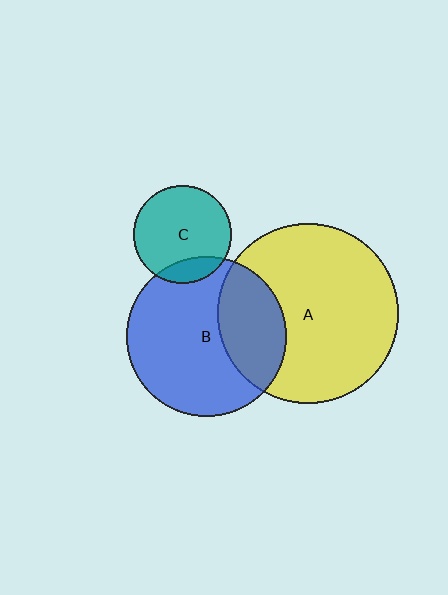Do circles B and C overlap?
Yes.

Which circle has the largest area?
Circle A (yellow).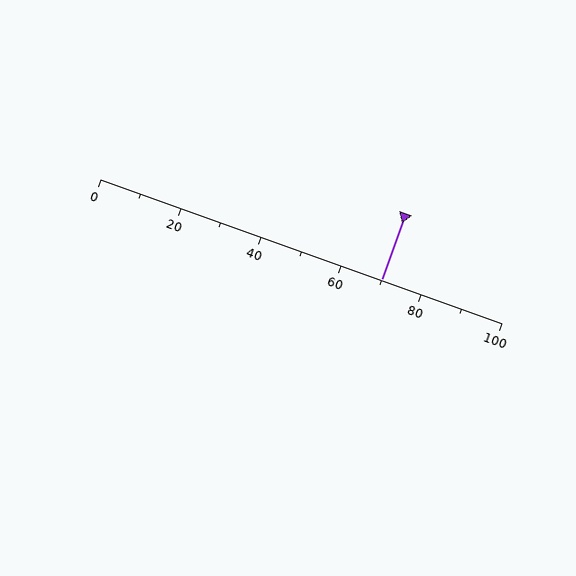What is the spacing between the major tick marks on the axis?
The major ticks are spaced 20 apart.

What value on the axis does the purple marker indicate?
The marker indicates approximately 70.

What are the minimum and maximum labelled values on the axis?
The axis runs from 0 to 100.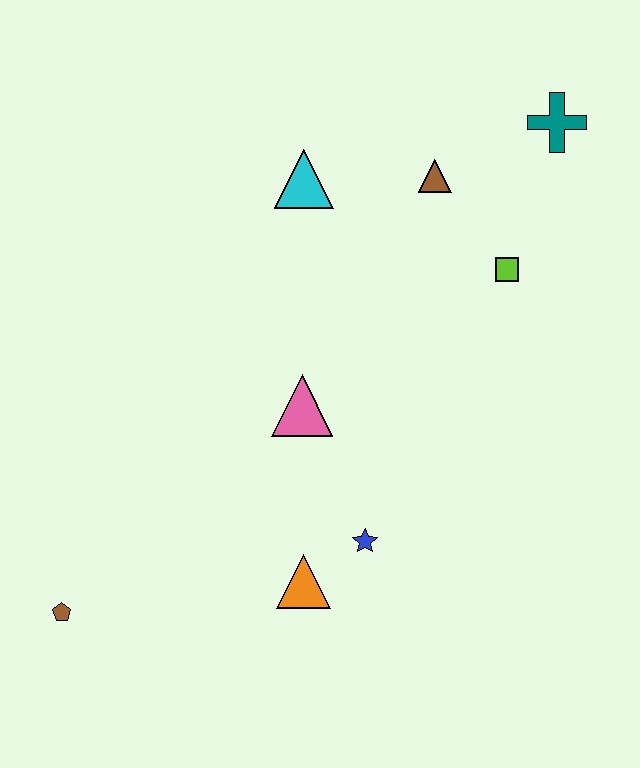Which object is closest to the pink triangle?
The blue star is closest to the pink triangle.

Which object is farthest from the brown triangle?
The brown pentagon is farthest from the brown triangle.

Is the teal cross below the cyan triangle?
No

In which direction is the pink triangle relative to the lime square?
The pink triangle is to the left of the lime square.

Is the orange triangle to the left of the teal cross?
Yes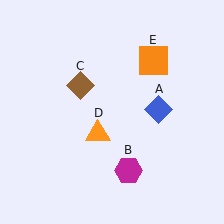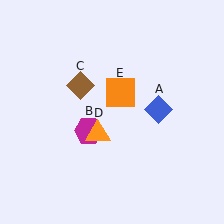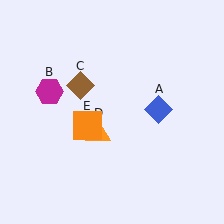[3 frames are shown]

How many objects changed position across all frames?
2 objects changed position: magenta hexagon (object B), orange square (object E).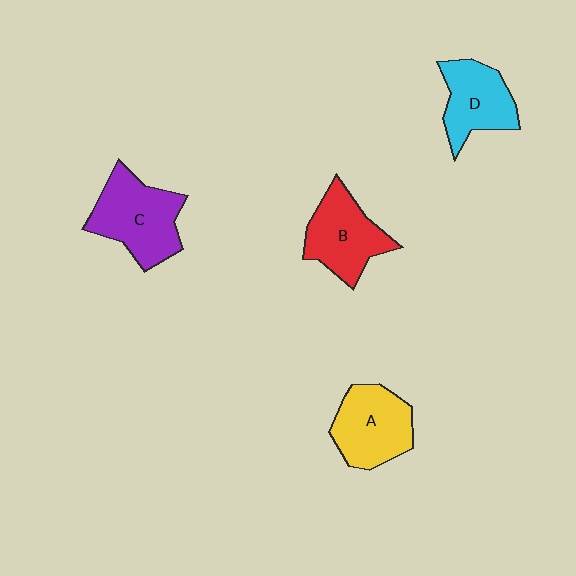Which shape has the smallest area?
Shape D (cyan).